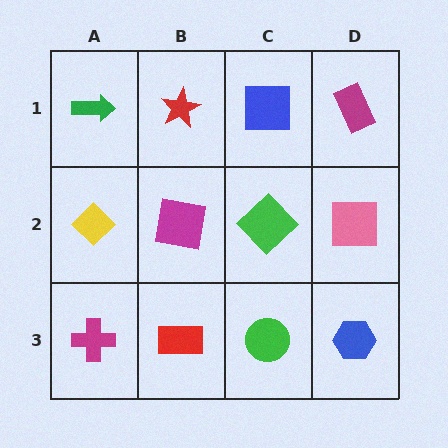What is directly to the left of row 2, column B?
A yellow diamond.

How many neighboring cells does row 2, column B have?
4.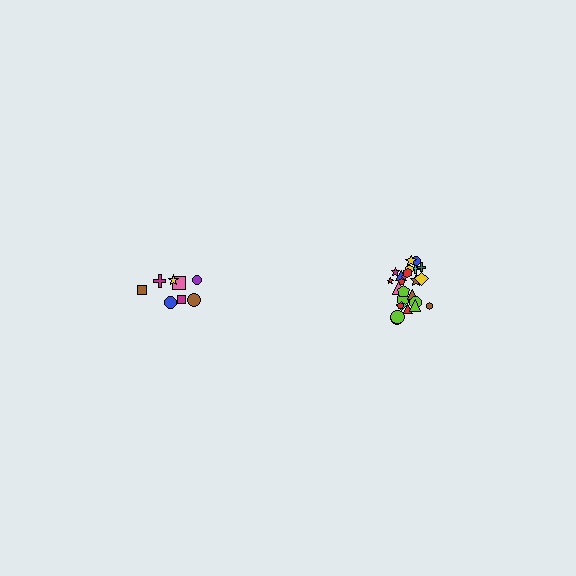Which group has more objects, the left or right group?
The right group.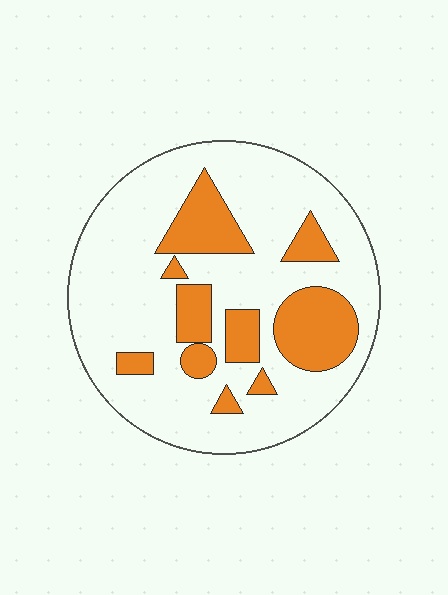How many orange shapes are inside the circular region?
10.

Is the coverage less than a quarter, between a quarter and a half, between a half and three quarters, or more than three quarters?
Less than a quarter.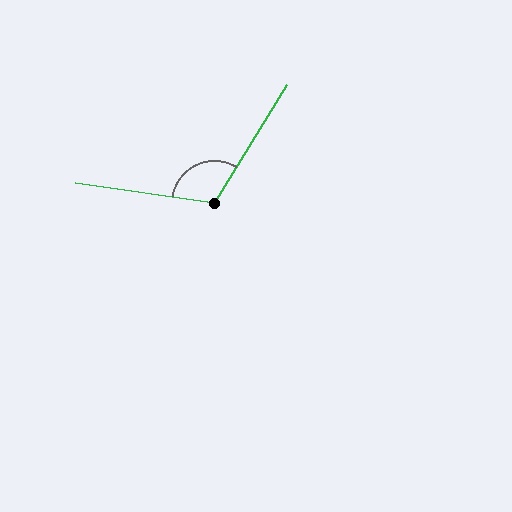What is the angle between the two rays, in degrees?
Approximately 113 degrees.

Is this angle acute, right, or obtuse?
It is obtuse.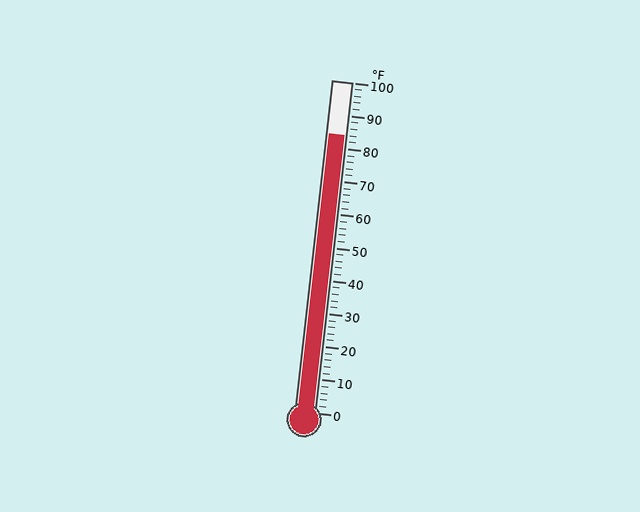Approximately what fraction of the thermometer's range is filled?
The thermometer is filled to approximately 85% of its range.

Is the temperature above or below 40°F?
The temperature is above 40°F.